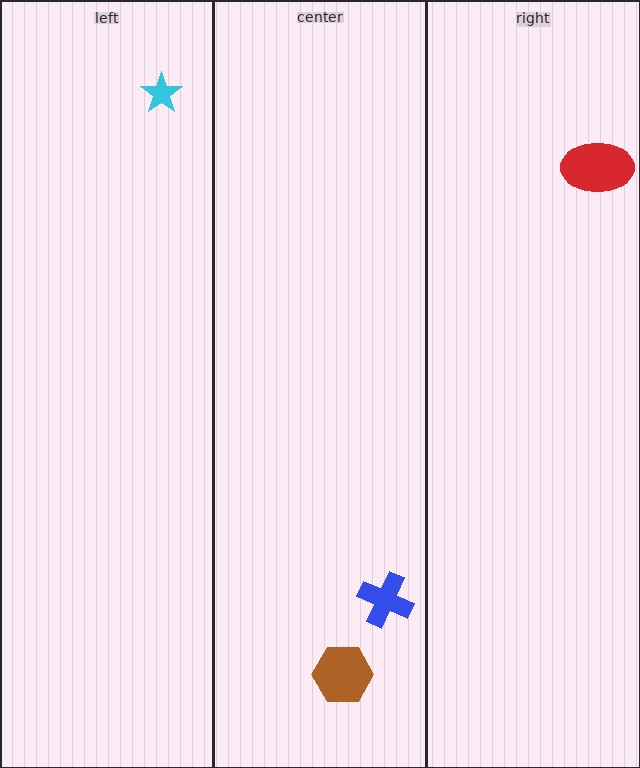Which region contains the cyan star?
The left region.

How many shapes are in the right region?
1.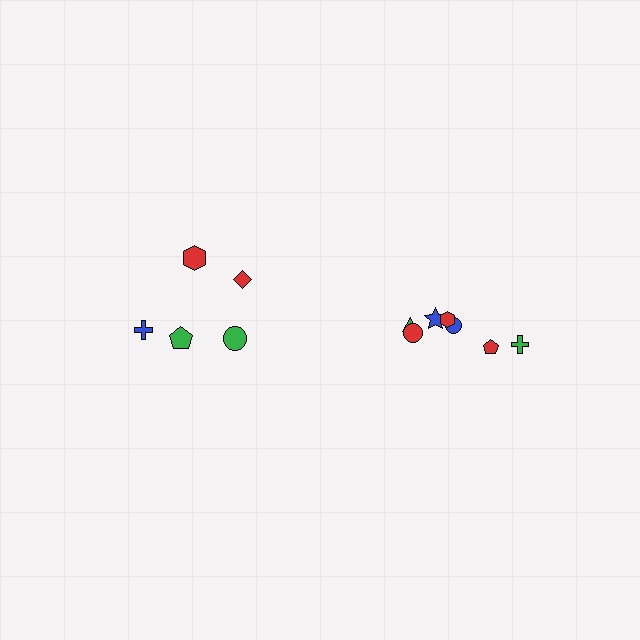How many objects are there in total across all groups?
There are 12 objects.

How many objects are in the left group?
There are 5 objects.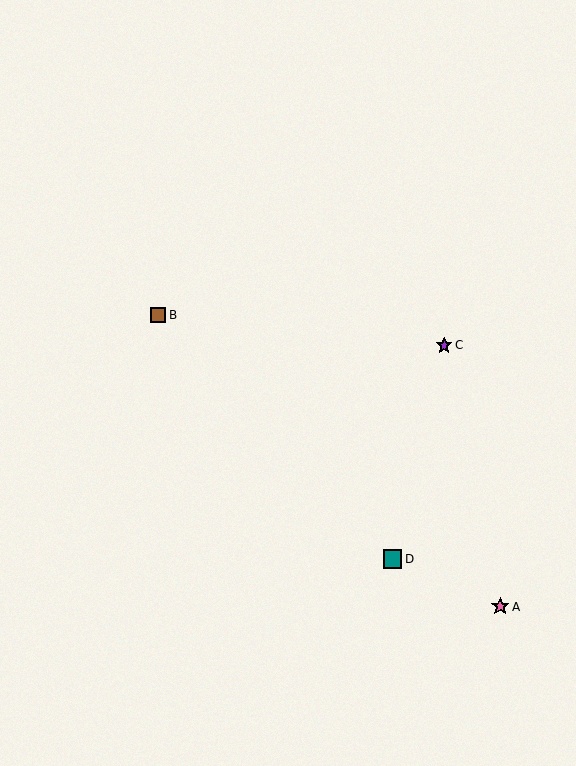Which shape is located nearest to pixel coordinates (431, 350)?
The purple star (labeled C) at (444, 345) is nearest to that location.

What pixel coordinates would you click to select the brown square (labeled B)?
Click at (158, 315) to select the brown square B.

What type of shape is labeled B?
Shape B is a brown square.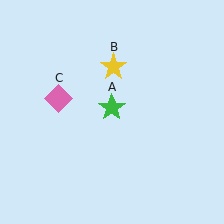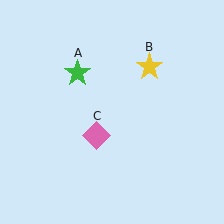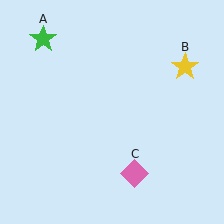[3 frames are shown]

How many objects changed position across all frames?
3 objects changed position: green star (object A), yellow star (object B), pink diamond (object C).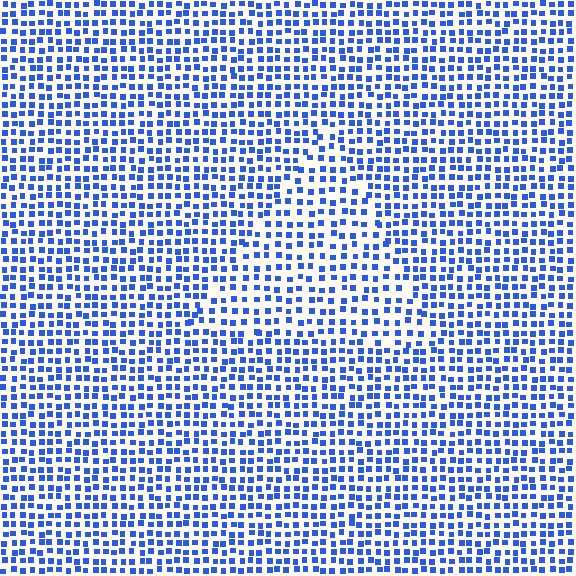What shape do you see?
I see a triangle.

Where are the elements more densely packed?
The elements are more densely packed outside the triangle boundary.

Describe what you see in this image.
The image contains small blue elements arranged at two different densities. A triangle-shaped region is visible where the elements are less densely packed than the surrounding area.